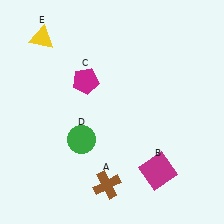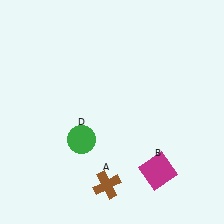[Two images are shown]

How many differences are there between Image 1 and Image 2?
There are 2 differences between the two images.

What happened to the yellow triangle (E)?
The yellow triangle (E) was removed in Image 2. It was in the top-left area of Image 1.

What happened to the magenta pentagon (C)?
The magenta pentagon (C) was removed in Image 2. It was in the top-left area of Image 1.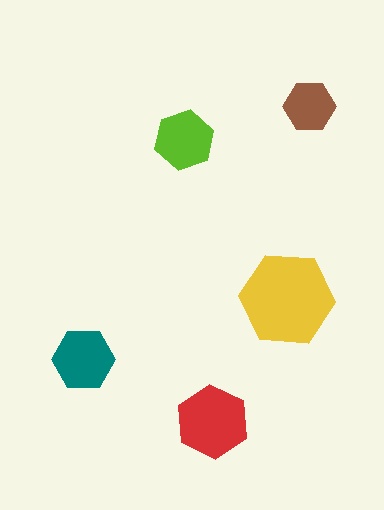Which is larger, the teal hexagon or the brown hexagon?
The teal one.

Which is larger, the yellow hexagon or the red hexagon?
The yellow one.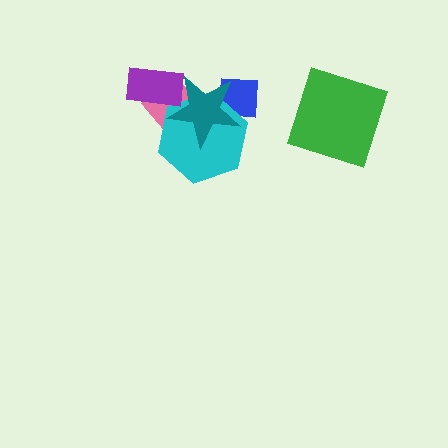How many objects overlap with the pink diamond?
3 objects overlap with the pink diamond.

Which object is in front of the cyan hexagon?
The teal star is in front of the cyan hexagon.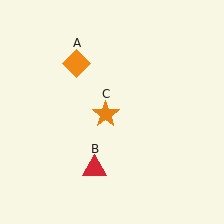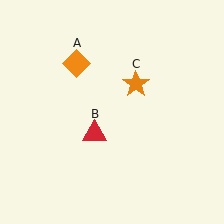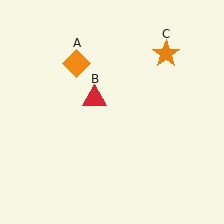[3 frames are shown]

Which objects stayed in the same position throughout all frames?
Orange diamond (object A) remained stationary.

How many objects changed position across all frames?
2 objects changed position: red triangle (object B), orange star (object C).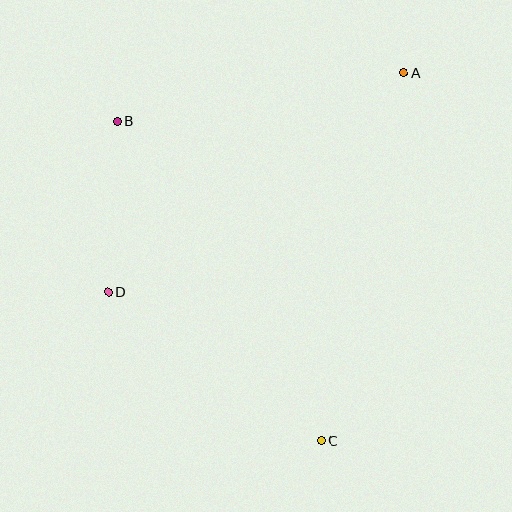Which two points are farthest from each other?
Points B and C are farthest from each other.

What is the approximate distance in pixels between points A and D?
The distance between A and D is approximately 368 pixels.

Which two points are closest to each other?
Points B and D are closest to each other.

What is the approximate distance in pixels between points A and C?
The distance between A and C is approximately 377 pixels.